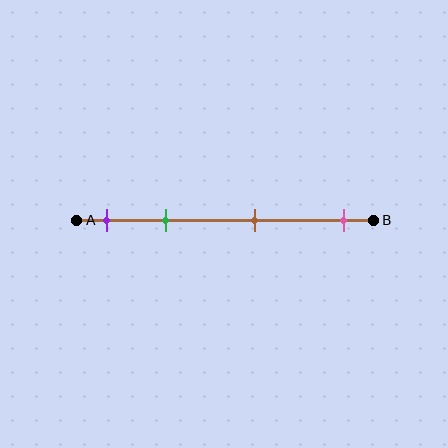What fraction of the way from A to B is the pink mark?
The pink mark is approximately 90% (0.9) of the way from A to B.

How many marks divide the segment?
There are 4 marks dividing the segment.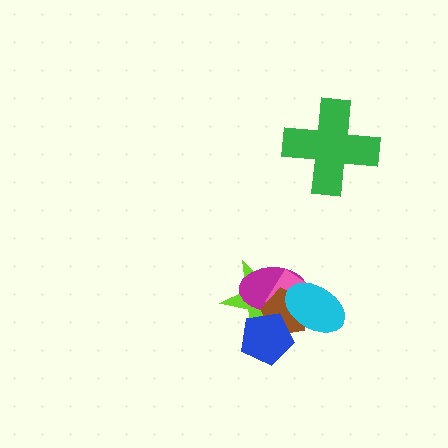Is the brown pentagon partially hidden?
Yes, it is partially covered by another shape.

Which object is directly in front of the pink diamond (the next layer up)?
The brown pentagon is directly in front of the pink diamond.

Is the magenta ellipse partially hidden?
Yes, it is partially covered by another shape.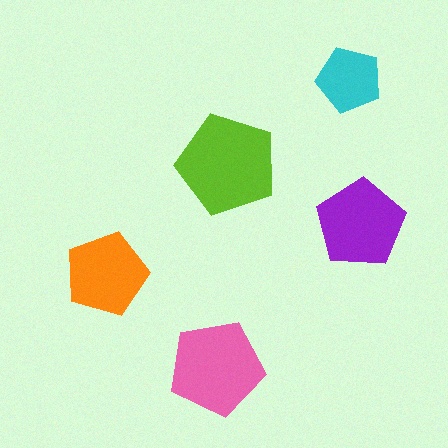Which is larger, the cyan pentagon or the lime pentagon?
The lime one.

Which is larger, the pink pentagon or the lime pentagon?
The lime one.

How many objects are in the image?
There are 5 objects in the image.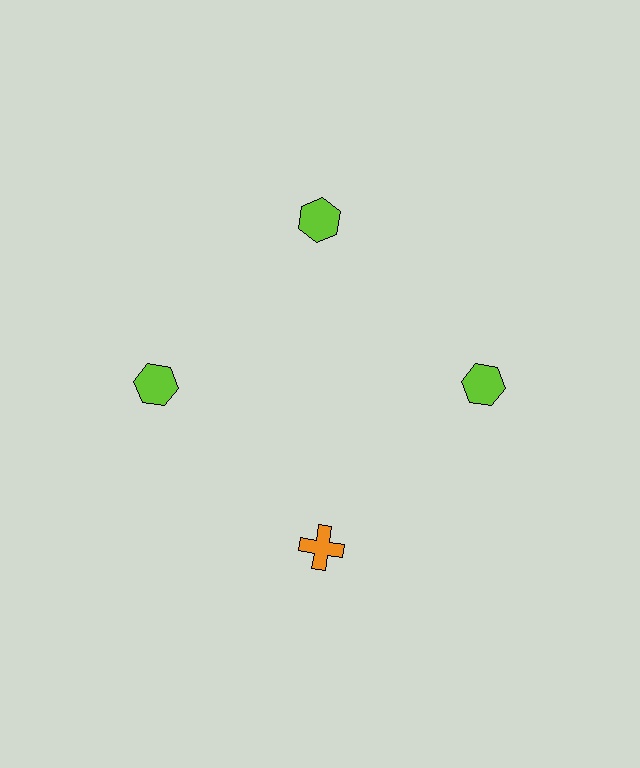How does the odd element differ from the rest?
It differs in both color (orange instead of lime) and shape (cross instead of hexagon).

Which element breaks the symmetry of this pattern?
The orange cross at roughly the 6 o'clock position breaks the symmetry. All other shapes are lime hexagons.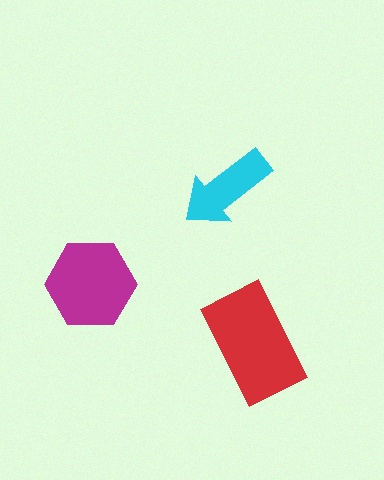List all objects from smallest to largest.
The cyan arrow, the magenta hexagon, the red rectangle.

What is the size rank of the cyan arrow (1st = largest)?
3rd.